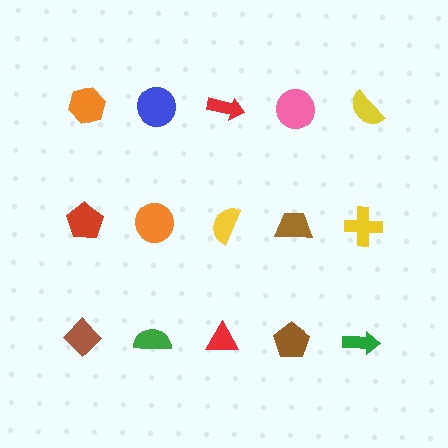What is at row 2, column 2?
An orange circle.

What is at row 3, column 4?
A brown pentagon.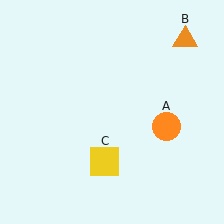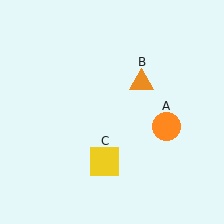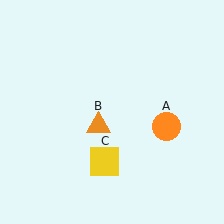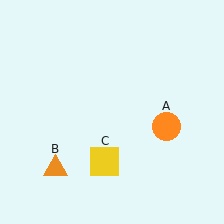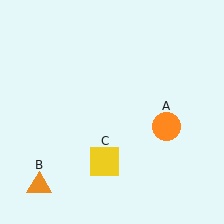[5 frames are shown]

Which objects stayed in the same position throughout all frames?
Orange circle (object A) and yellow square (object C) remained stationary.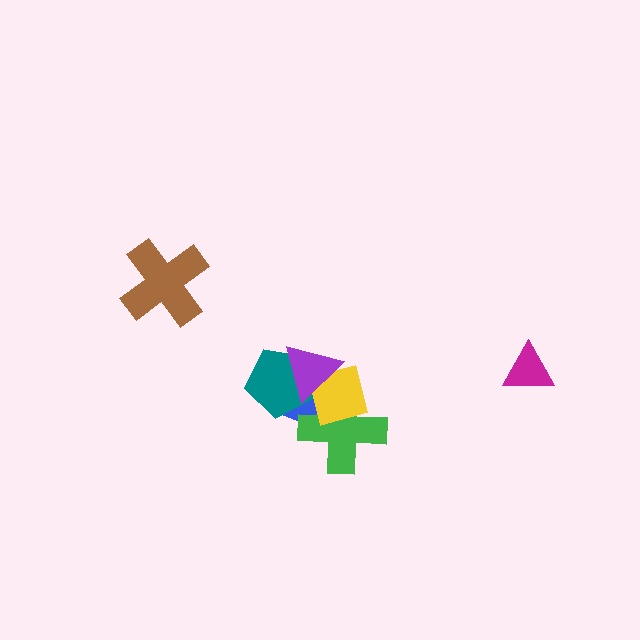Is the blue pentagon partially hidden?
Yes, it is partially covered by another shape.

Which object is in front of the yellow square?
The purple triangle is in front of the yellow square.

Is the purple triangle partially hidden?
No, no other shape covers it.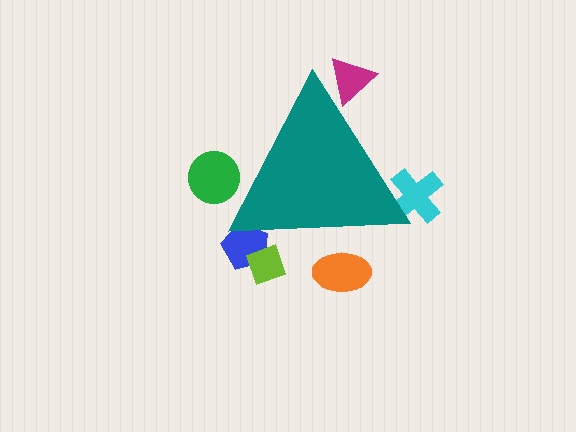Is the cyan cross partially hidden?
Yes, the cyan cross is partially hidden behind the teal triangle.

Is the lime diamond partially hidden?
Yes, the lime diamond is partially hidden behind the teal triangle.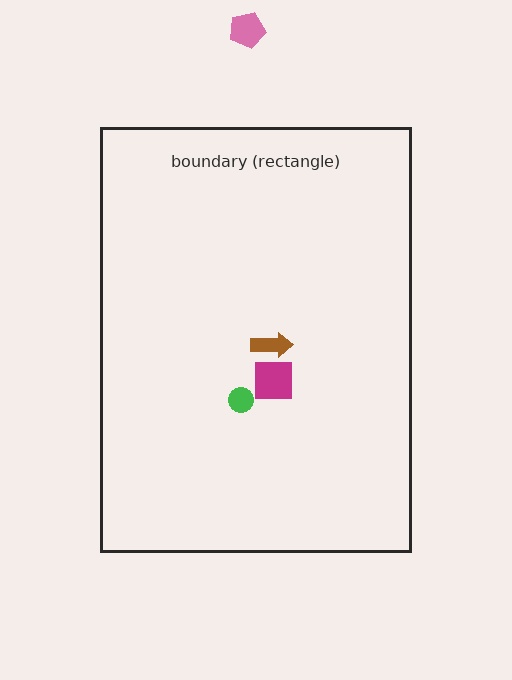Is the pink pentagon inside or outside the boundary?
Outside.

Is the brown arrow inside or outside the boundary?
Inside.